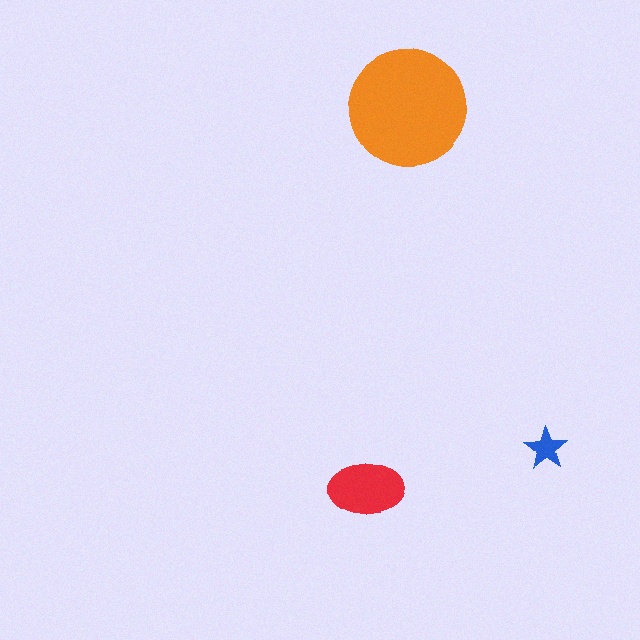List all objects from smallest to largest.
The blue star, the red ellipse, the orange circle.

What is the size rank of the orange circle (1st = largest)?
1st.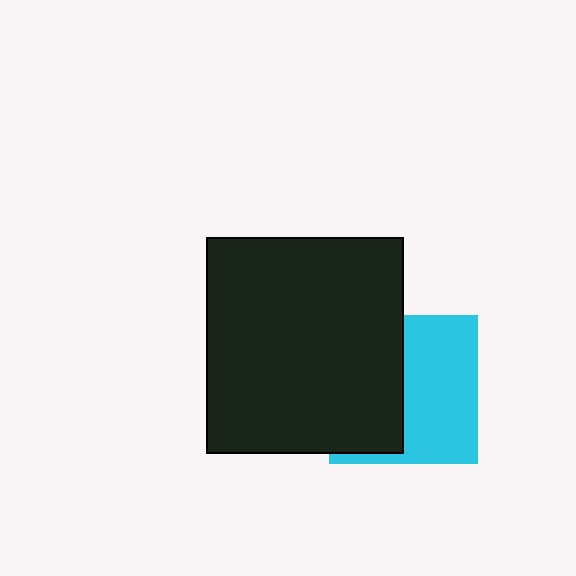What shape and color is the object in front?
The object in front is a black rectangle.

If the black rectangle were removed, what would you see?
You would see the complete cyan square.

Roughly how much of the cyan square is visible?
About half of it is visible (roughly 53%).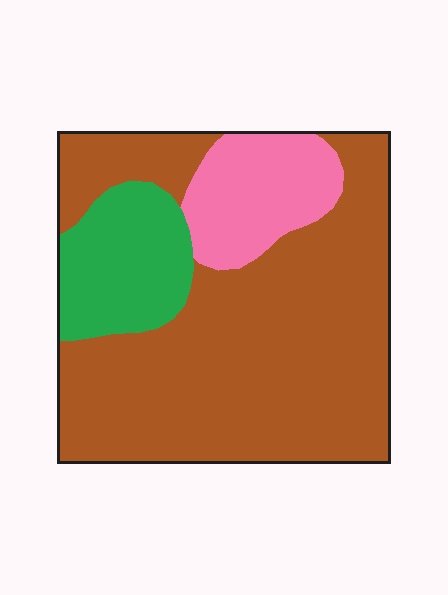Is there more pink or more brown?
Brown.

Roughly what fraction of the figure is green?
Green covers about 15% of the figure.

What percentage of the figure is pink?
Pink takes up about one sixth (1/6) of the figure.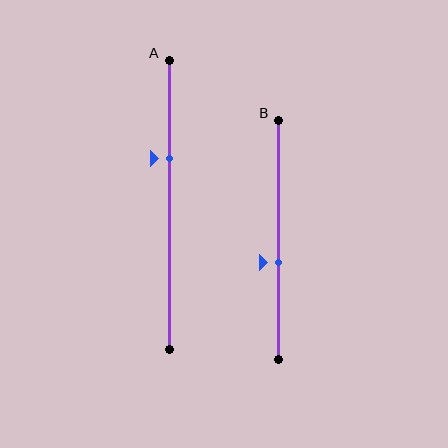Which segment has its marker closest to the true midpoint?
Segment B has its marker closest to the true midpoint.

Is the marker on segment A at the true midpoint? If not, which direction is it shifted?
No, the marker on segment A is shifted upward by about 16% of the segment length.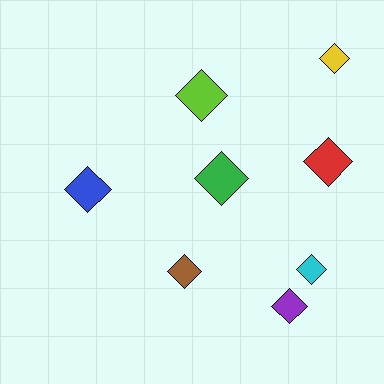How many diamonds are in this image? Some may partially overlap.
There are 8 diamonds.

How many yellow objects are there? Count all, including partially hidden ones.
There is 1 yellow object.